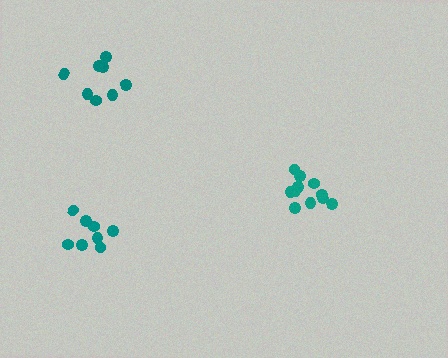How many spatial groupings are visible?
There are 3 spatial groupings.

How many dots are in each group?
Group 1: 11 dots, Group 2: 8 dots, Group 3: 8 dots (27 total).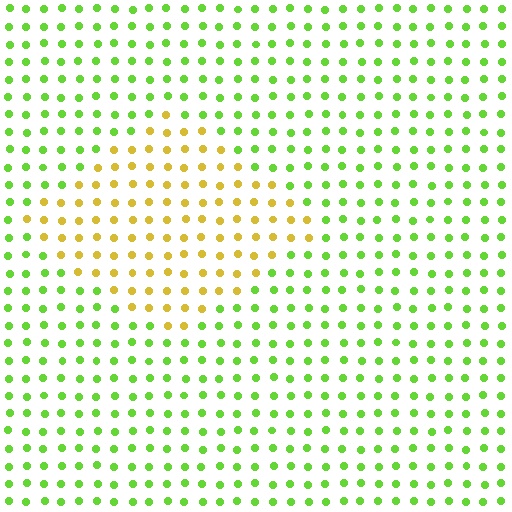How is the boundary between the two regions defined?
The boundary is defined purely by a slight shift in hue (about 53 degrees). Spacing, size, and orientation are identical on both sides.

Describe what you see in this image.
The image is filled with small lime elements in a uniform arrangement. A diamond-shaped region is visible where the elements are tinted to a slightly different hue, forming a subtle color boundary.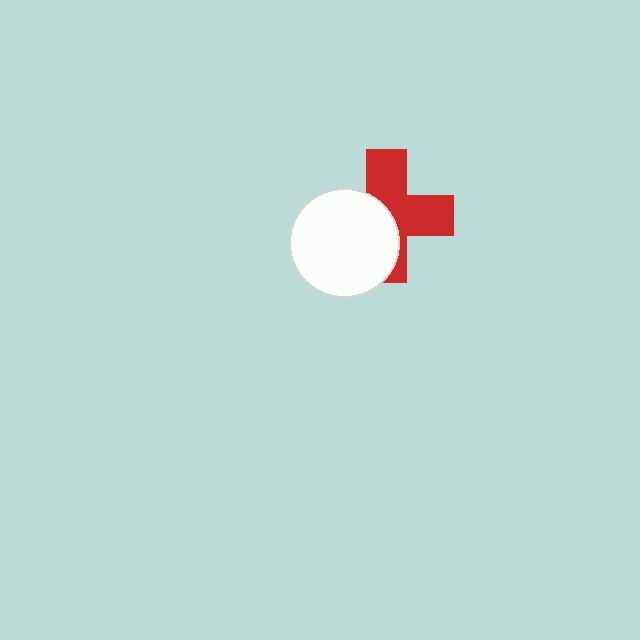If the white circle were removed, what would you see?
You would see the complete red cross.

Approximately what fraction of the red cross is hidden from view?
Roughly 46% of the red cross is hidden behind the white circle.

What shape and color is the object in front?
The object in front is a white circle.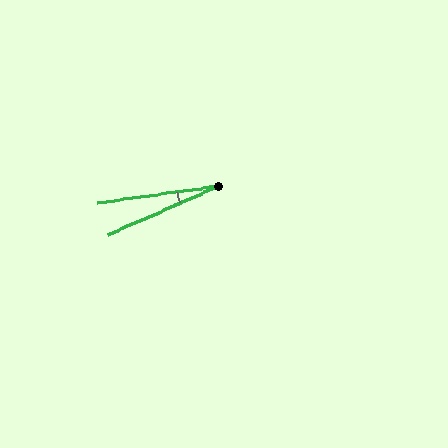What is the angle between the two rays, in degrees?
Approximately 16 degrees.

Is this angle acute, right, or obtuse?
It is acute.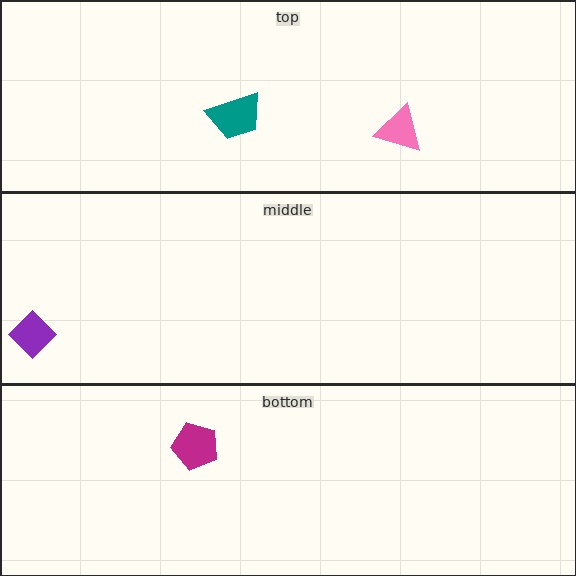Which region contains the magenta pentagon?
The bottom region.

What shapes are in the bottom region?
The magenta pentagon.